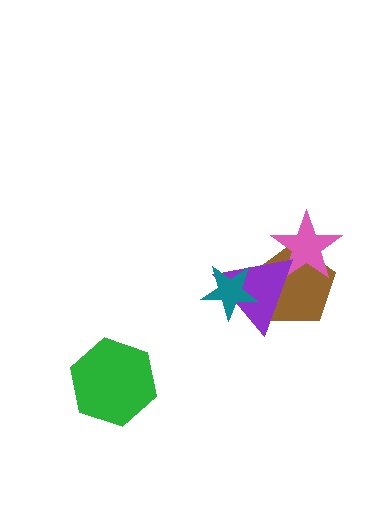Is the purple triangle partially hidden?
Yes, it is partially covered by another shape.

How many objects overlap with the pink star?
2 objects overlap with the pink star.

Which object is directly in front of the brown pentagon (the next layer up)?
The pink star is directly in front of the brown pentagon.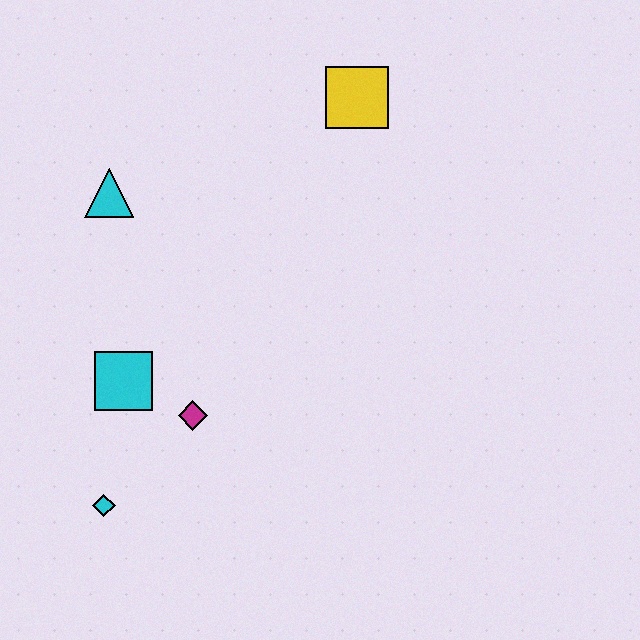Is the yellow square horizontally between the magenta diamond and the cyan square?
No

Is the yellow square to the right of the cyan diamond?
Yes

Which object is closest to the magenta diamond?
The cyan square is closest to the magenta diamond.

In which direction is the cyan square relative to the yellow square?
The cyan square is below the yellow square.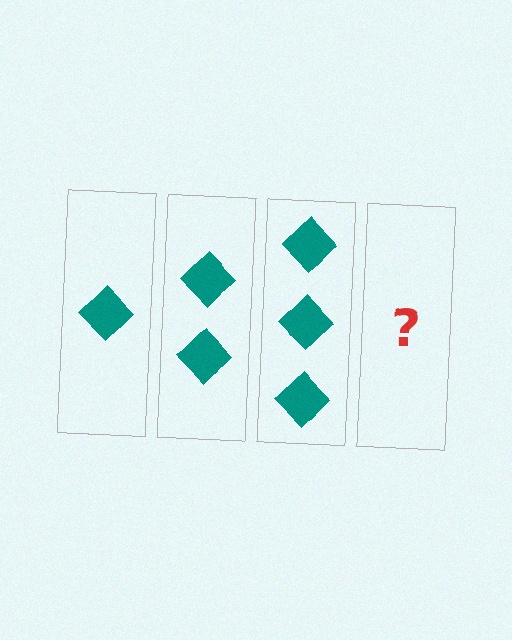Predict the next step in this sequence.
The next step is 4 diamonds.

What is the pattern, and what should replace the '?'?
The pattern is that each step adds one more diamond. The '?' should be 4 diamonds.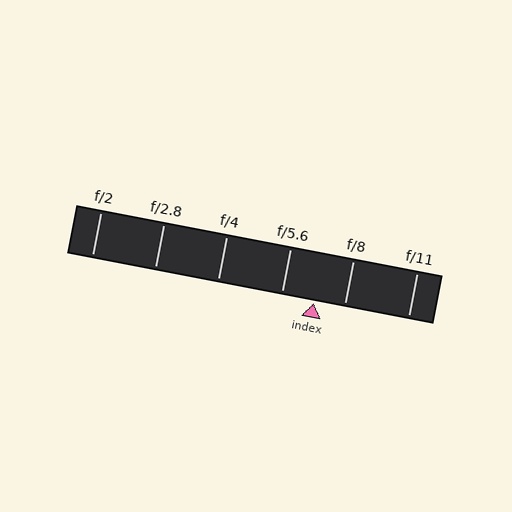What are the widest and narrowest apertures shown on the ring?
The widest aperture shown is f/2 and the narrowest is f/11.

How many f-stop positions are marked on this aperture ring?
There are 6 f-stop positions marked.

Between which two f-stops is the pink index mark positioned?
The index mark is between f/5.6 and f/8.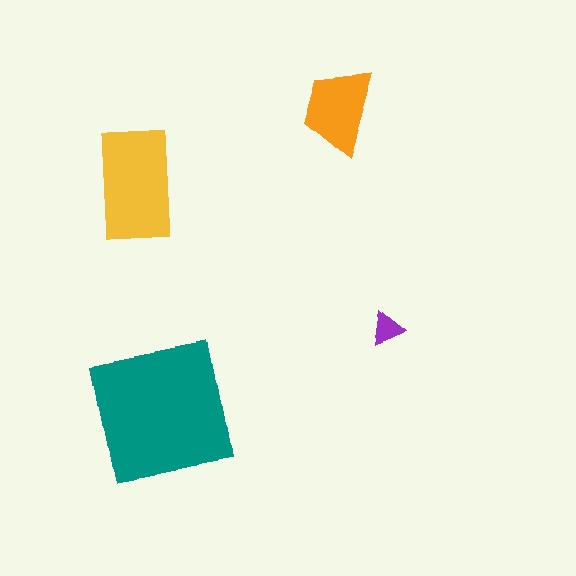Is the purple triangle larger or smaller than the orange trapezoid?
Smaller.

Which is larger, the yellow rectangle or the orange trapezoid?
The yellow rectangle.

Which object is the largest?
The teal square.